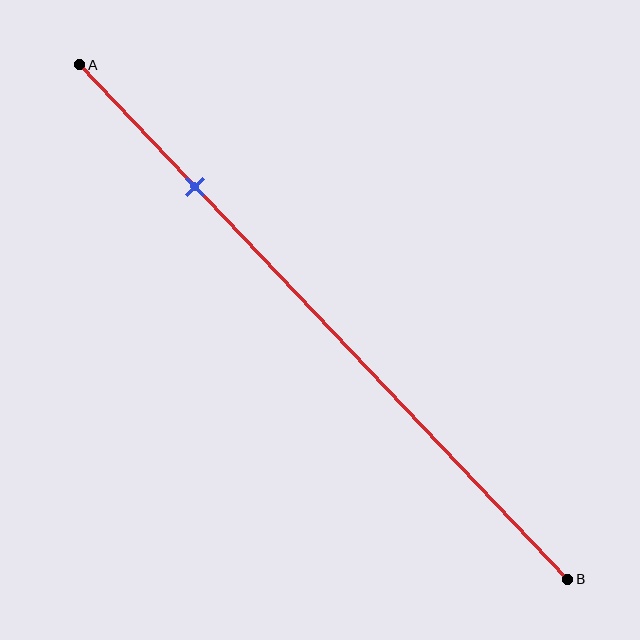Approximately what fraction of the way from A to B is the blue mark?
The blue mark is approximately 25% of the way from A to B.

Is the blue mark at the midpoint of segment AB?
No, the mark is at about 25% from A, not at the 50% midpoint.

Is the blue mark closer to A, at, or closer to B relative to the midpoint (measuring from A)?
The blue mark is closer to point A than the midpoint of segment AB.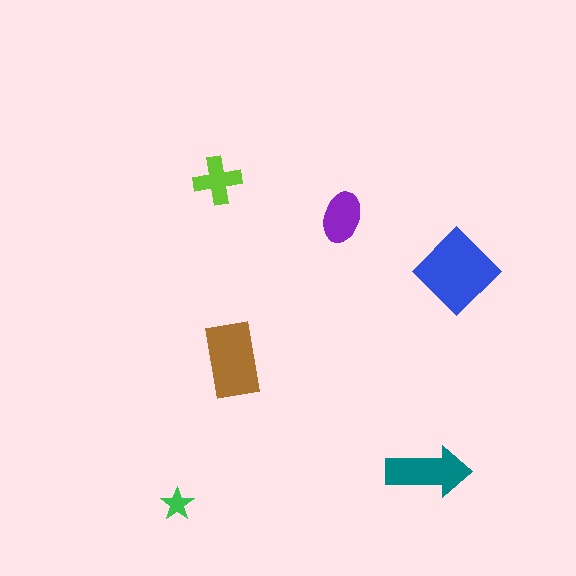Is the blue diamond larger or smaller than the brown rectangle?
Larger.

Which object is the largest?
The blue diamond.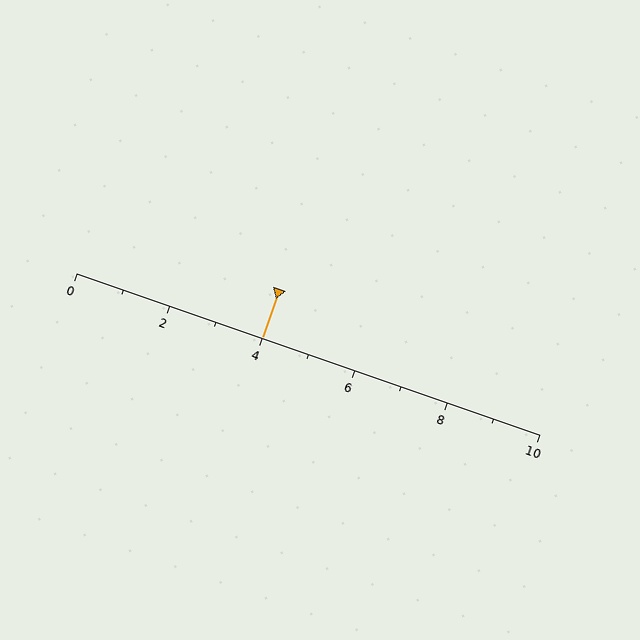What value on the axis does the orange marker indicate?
The marker indicates approximately 4.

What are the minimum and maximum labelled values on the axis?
The axis runs from 0 to 10.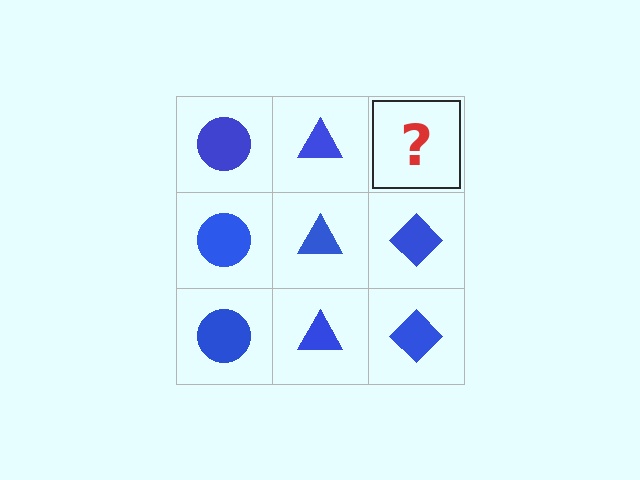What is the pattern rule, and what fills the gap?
The rule is that each column has a consistent shape. The gap should be filled with a blue diamond.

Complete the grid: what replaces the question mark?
The question mark should be replaced with a blue diamond.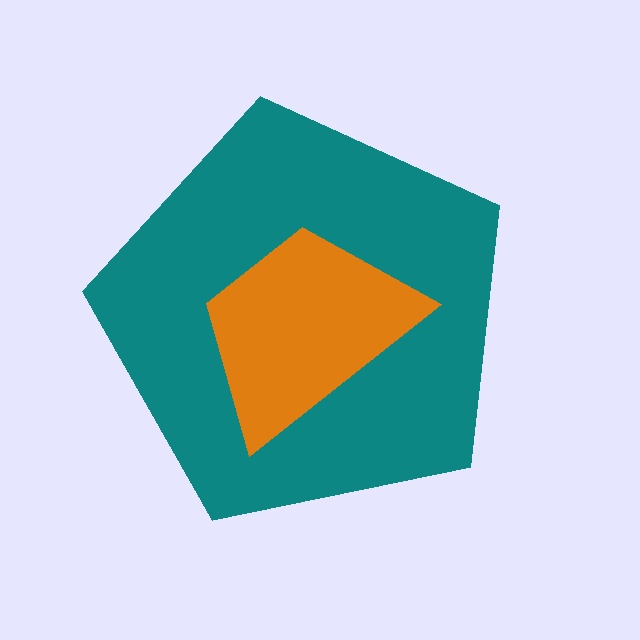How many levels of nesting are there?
2.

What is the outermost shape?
The teal pentagon.